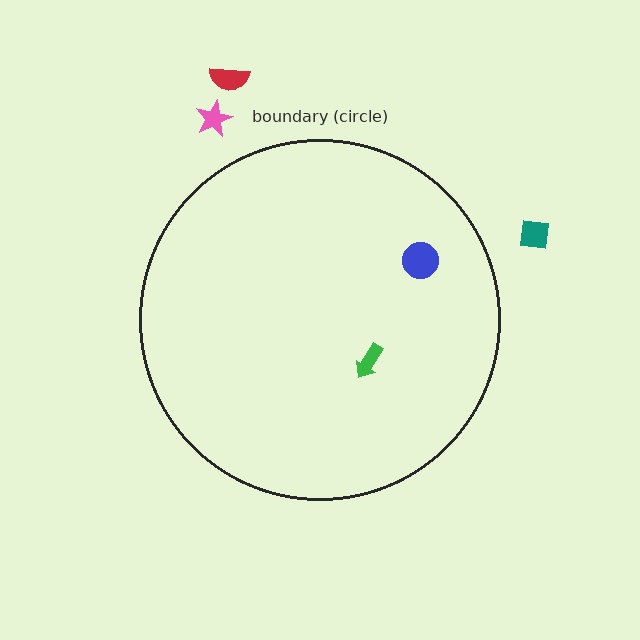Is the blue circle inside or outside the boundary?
Inside.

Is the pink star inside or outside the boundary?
Outside.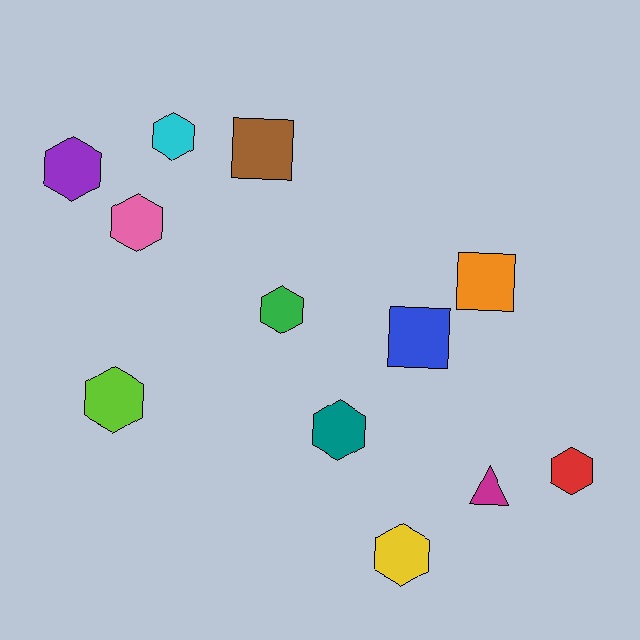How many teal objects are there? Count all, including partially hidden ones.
There is 1 teal object.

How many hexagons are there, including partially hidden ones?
There are 8 hexagons.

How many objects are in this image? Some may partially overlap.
There are 12 objects.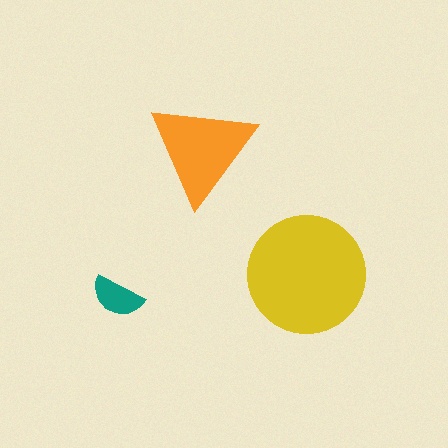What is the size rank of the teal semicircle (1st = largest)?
3rd.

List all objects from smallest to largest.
The teal semicircle, the orange triangle, the yellow circle.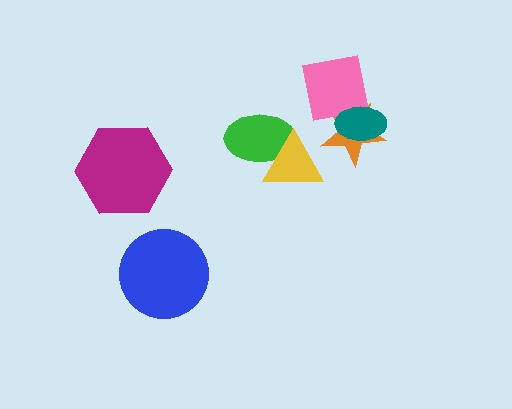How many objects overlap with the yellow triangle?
1 object overlaps with the yellow triangle.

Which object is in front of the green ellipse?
The yellow triangle is in front of the green ellipse.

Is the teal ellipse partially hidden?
No, no other shape covers it.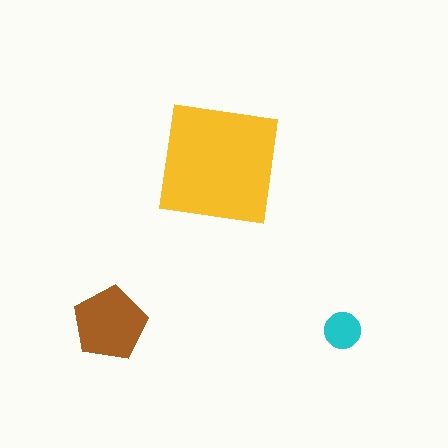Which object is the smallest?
The cyan circle.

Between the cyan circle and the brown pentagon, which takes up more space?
The brown pentagon.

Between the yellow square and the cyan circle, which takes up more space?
The yellow square.